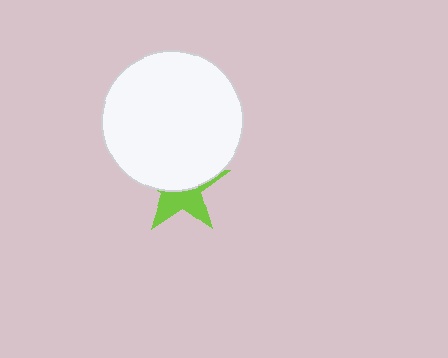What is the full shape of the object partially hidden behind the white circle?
The partially hidden object is a lime star.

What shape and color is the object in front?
The object in front is a white circle.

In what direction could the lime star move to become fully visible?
The lime star could move down. That would shift it out from behind the white circle entirely.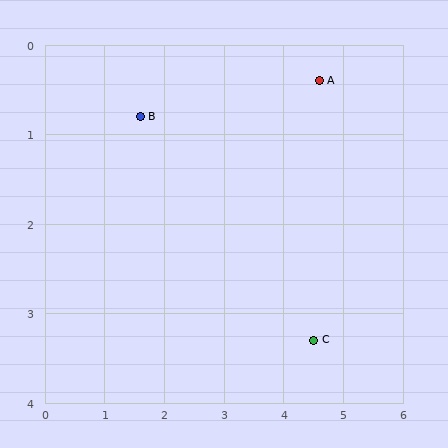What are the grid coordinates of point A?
Point A is at approximately (4.6, 0.4).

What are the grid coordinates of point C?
Point C is at approximately (4.5, 3.3).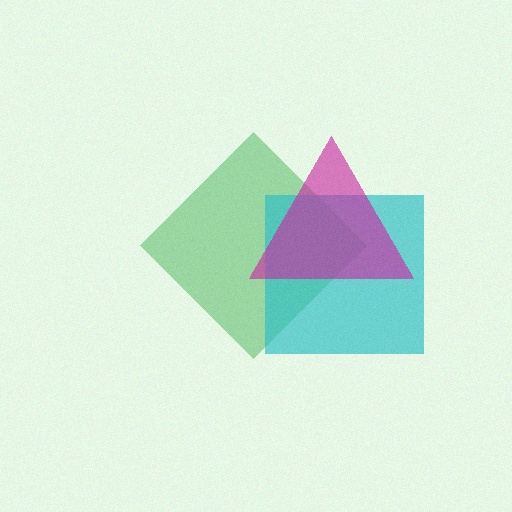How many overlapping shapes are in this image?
There are 3 overlapping shapes in the image.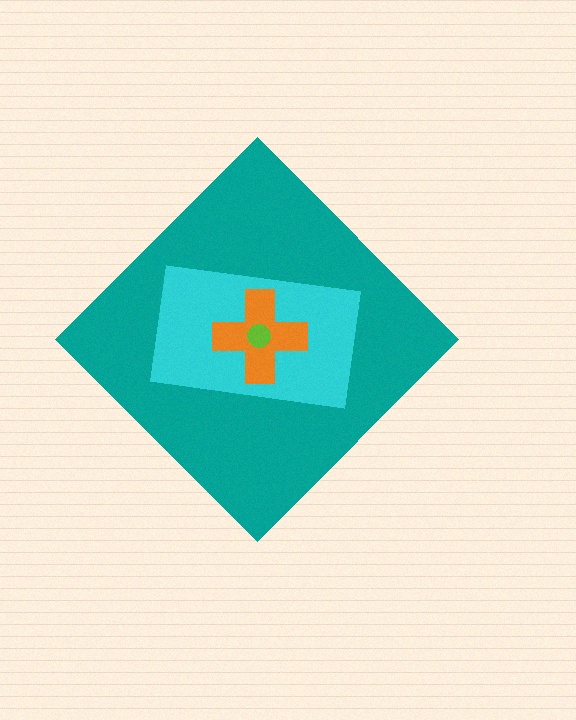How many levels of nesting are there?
4.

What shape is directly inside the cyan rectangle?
The orange cross.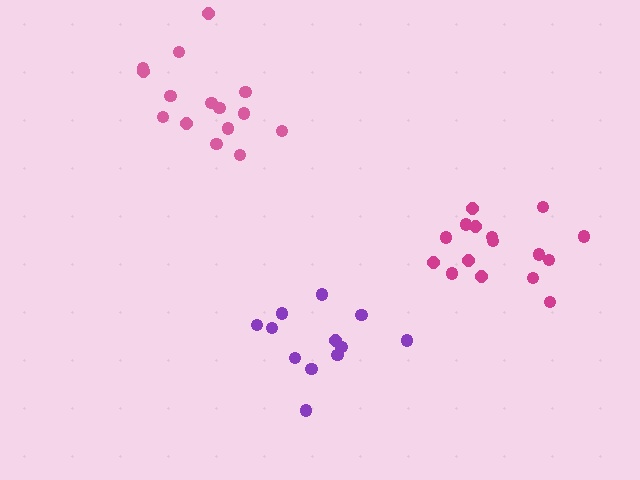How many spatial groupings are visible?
There are 3 spatial groupings.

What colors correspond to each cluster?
The clusters are colored: pink, purple, magenta.